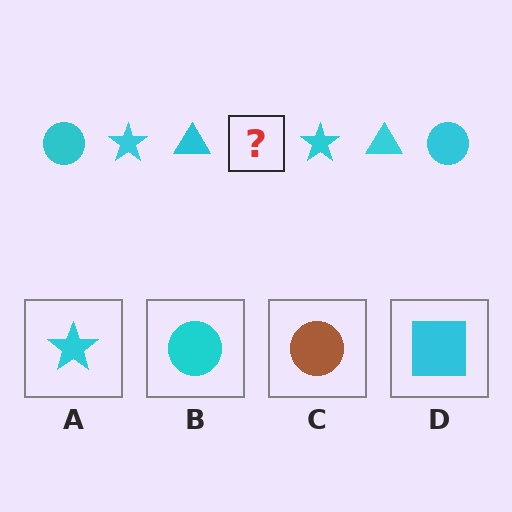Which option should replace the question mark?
Option B.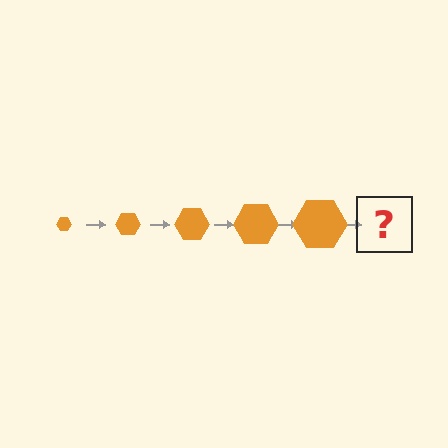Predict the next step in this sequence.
The next step is an orange hexagon, larger than the previous one.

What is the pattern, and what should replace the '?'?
The pattern is that the hexagon gets progressively larger each step. The '?' should be an orange hexagon, larger than the previous one.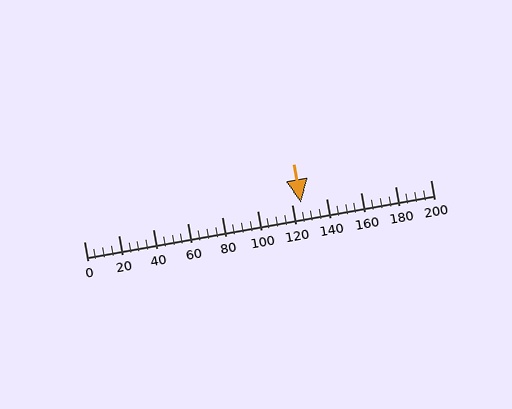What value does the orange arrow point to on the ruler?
The orange arrow points to approximately 125.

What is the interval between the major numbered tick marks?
The major tick marks are spaced 20 units apart.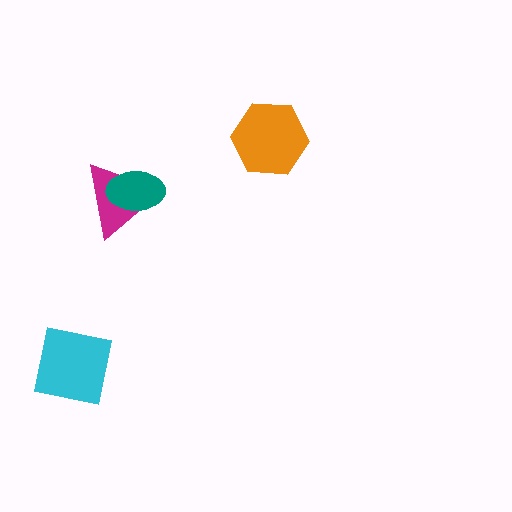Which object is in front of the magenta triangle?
The teal ellipse is in front of the magenta triangle.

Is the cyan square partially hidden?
No, no other shape covers it.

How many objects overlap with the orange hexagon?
0 objects overlap with the orange hexagon.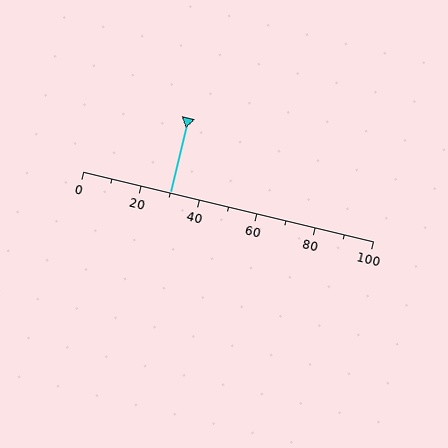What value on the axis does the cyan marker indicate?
The marker indicates approximately 30.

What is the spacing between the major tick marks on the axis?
The major ticks are spaced 20 apart.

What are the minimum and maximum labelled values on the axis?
The axis runs from 0 to 100.